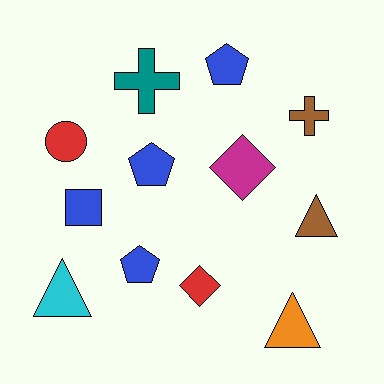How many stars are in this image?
There are no stars.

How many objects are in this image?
There are 12 objects.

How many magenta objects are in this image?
There is 1 magenta object.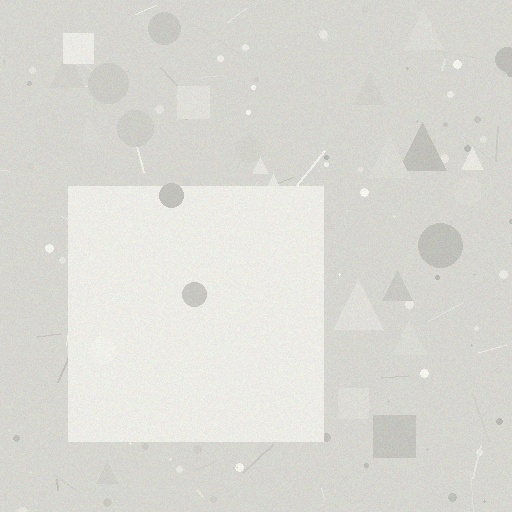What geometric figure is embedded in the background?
A square is embedded in the background.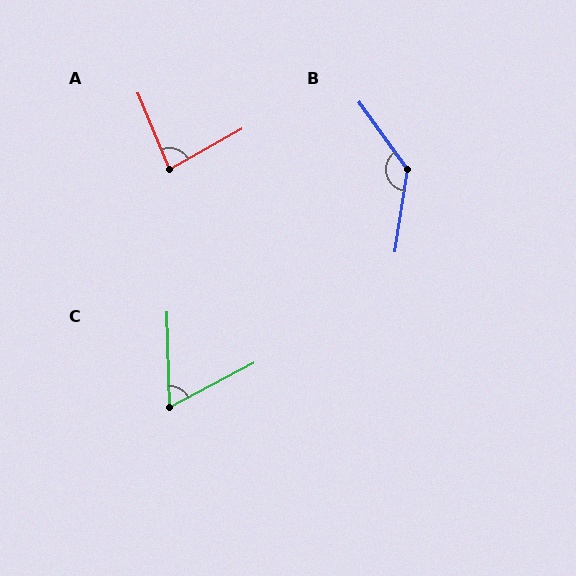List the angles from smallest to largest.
C (63°), A (83°), B (136°).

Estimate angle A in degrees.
Approximately 83 degrees.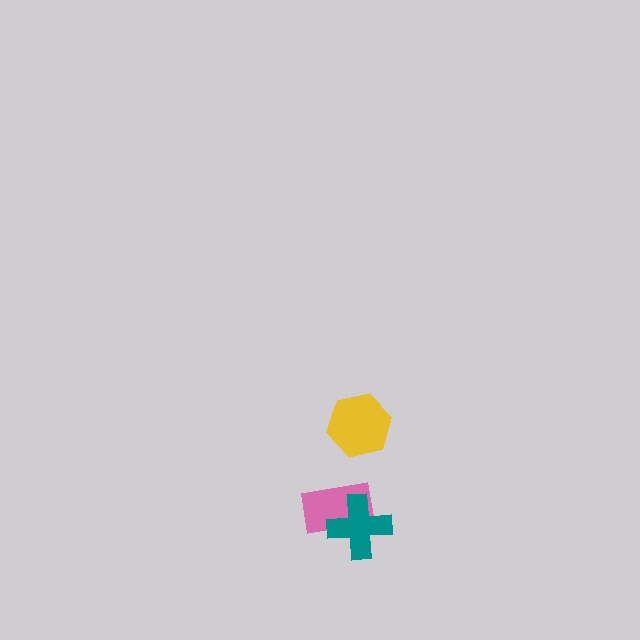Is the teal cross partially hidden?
No, no other shape covers it.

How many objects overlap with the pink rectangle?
1 object overlaps with the pink rectangle.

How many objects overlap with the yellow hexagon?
0 objects overlap with the yellow hexagon.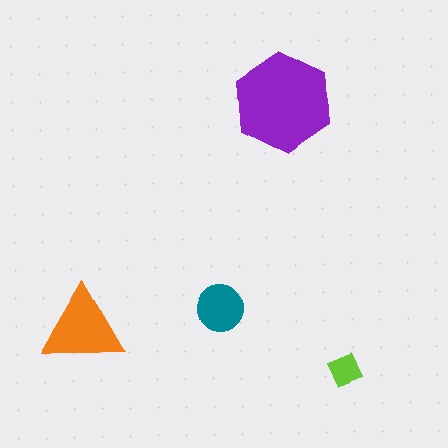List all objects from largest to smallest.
The purple hexagon, the orange triangle, the teal circle, the lime diamond.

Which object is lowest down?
The lime diamond is bottommost.